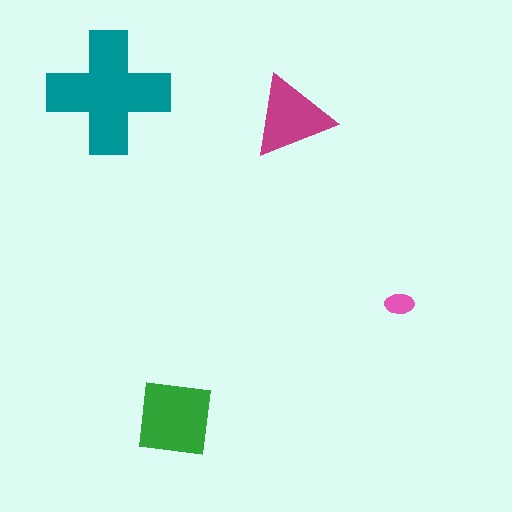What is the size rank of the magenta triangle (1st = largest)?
3rd.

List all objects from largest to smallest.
The teal cross, the green square, the magenta triangle, the pink ellipse.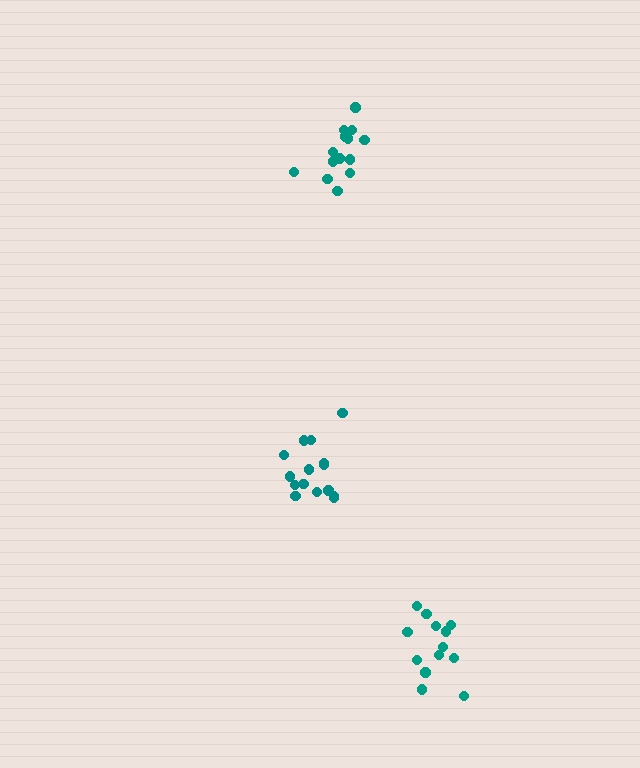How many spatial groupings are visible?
There are 3 spatial groupings.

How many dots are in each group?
Group 1: 15 dots, Group 2: 14 dots, Group 3: 13 dots (42 total).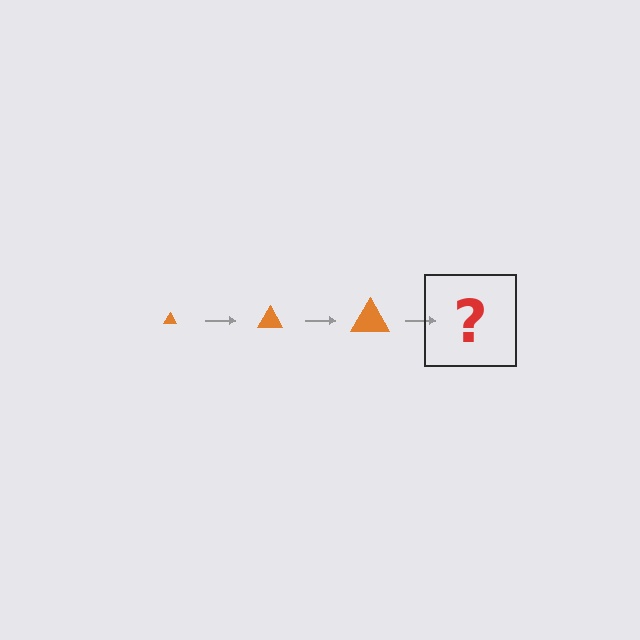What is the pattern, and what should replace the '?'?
The pattern is that the triangle gets progressively larger each step. The '?' should be an orange triangle, larger than the previous one.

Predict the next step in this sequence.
The next step is an orange triangle, larger than the previous one.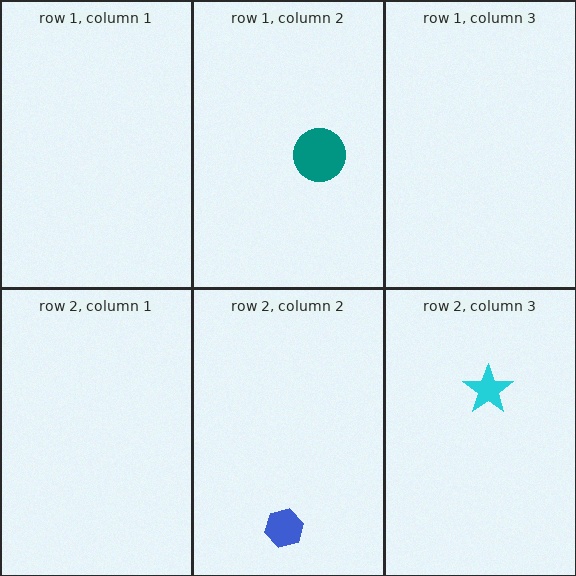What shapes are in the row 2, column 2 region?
The blue hexagon.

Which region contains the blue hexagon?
The row 2, column 2 region.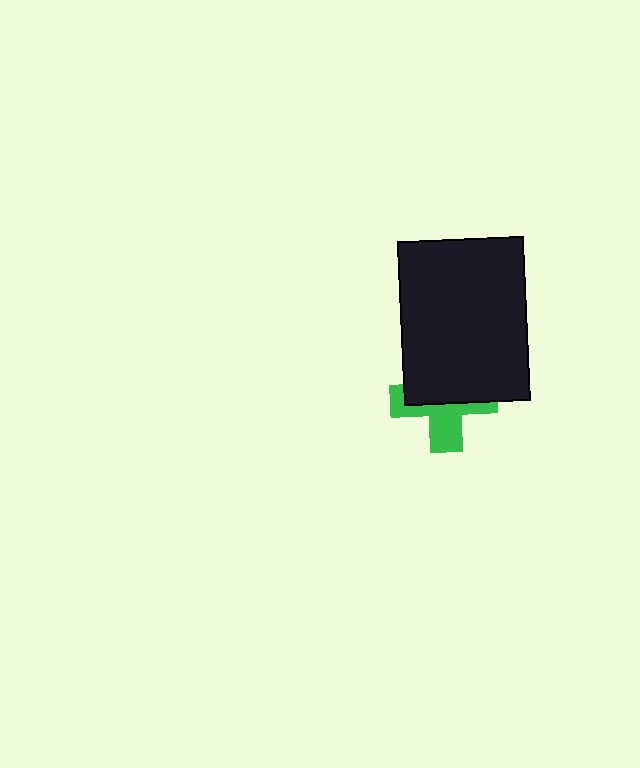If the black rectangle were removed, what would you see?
You would see the complete green cross.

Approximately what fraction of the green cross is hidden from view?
Roughly 54% of the green cross is hidden behind the black rectangle.